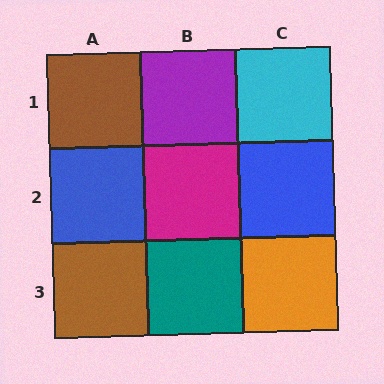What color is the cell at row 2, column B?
Magenta.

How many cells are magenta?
1 cell is magenta.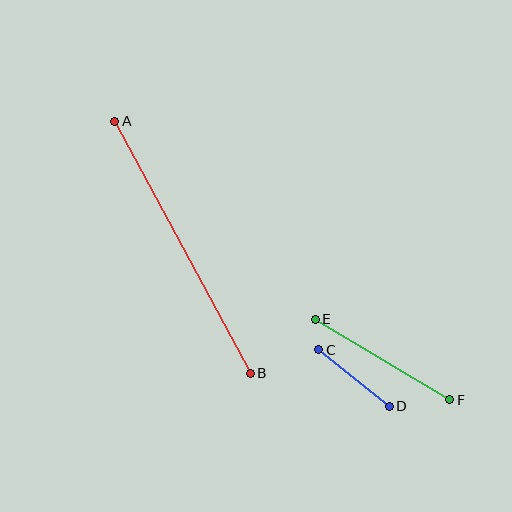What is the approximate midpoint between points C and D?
The midpoint is at approximately (354, 378) pixels.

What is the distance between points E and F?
The distance is approximately 157 pixels.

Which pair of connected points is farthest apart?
Points A and B are farthest apart.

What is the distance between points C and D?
The distance is approximately 90 pixels.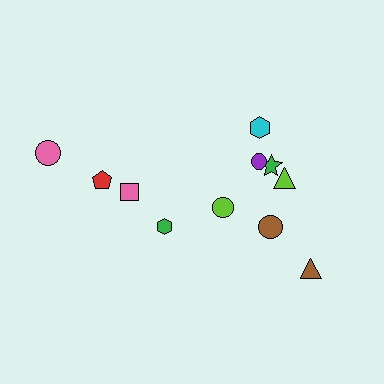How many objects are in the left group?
There are 4 objects.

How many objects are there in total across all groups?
There are 11 objects.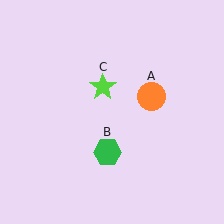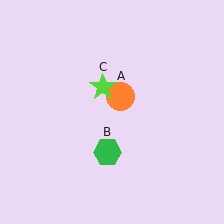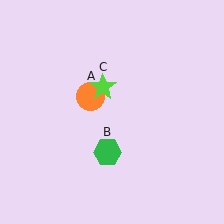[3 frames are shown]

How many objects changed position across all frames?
1 object changed position: orange circle (object A).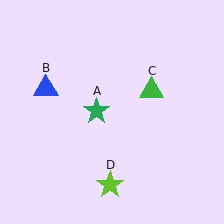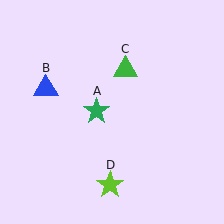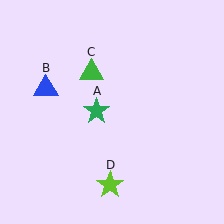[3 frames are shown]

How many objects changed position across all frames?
1 object changed position: green triangle (object C).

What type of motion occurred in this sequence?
The green triangle (object C) rotated counterclockwise around the center of the scene.